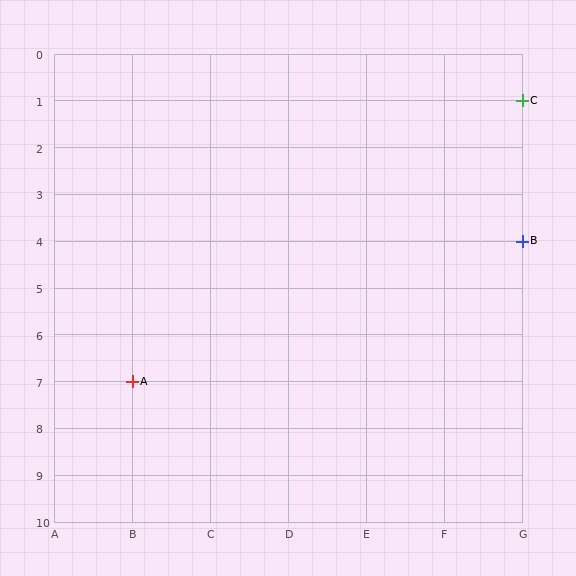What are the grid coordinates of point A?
Point A is at grid coordinates (B, 7).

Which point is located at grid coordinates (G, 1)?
Point C is at (G, 1).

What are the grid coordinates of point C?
Point C is at grid coordinates (G, 1).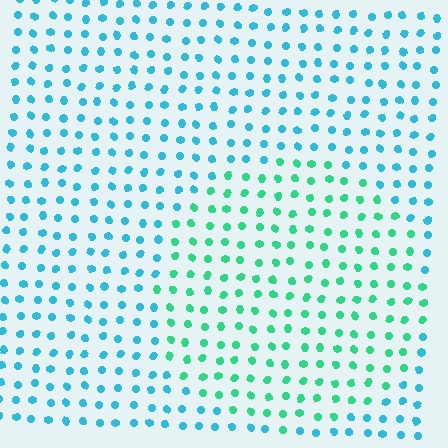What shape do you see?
I see a circle.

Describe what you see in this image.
The image is filled with small cyan elements in a uniform arrangement. A circle-shaped region is visible where the elements are tinted to a slightly different hue, forming a subtle color boundary.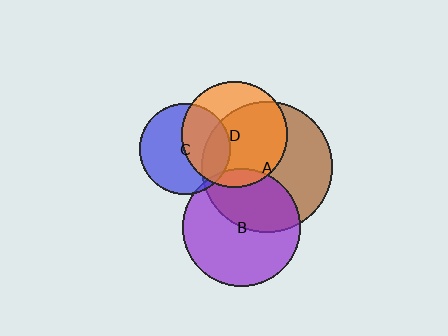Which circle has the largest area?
Circle A (brown).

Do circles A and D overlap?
Yes.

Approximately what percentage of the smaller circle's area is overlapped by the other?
Approximately 65%.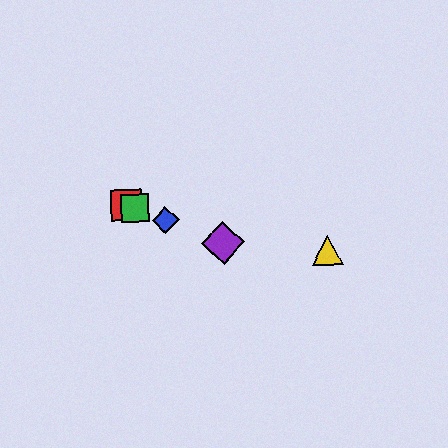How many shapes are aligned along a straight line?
4 shapes (the red square, the blue diamond, the green square, the purple diamond) are aligned along a straight line.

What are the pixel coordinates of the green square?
The green square is at (135, 208).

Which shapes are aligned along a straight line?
The red square, the blue diamond, the green square, the purple diamond are aligned along a straight line.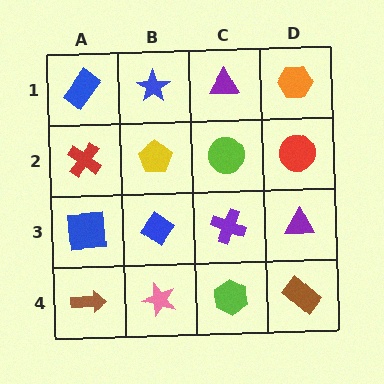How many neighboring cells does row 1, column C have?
3.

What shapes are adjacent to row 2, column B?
A blue star (row 1, column B), a blue diamond (row 3, column B), a red cross (row 2, column A), a lime circle (row 2, column C).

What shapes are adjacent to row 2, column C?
A purple triangle (row 1, column C), a purple cross (row 3, column C), a yellow pentagon (row 2, column B), a red circle (row 2, column D).